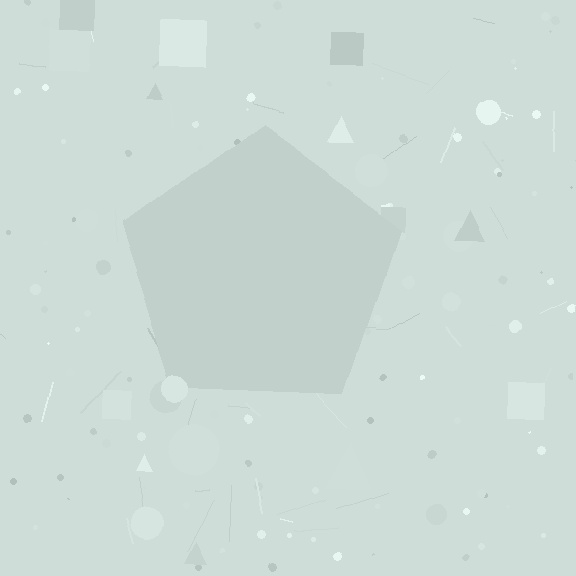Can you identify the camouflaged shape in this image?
The camouflaged shape is a pentagon.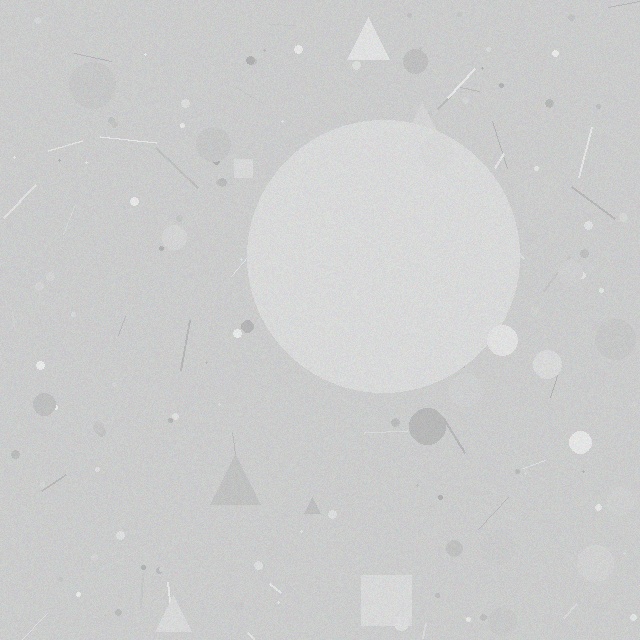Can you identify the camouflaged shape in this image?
The camouflaged shape is a circle.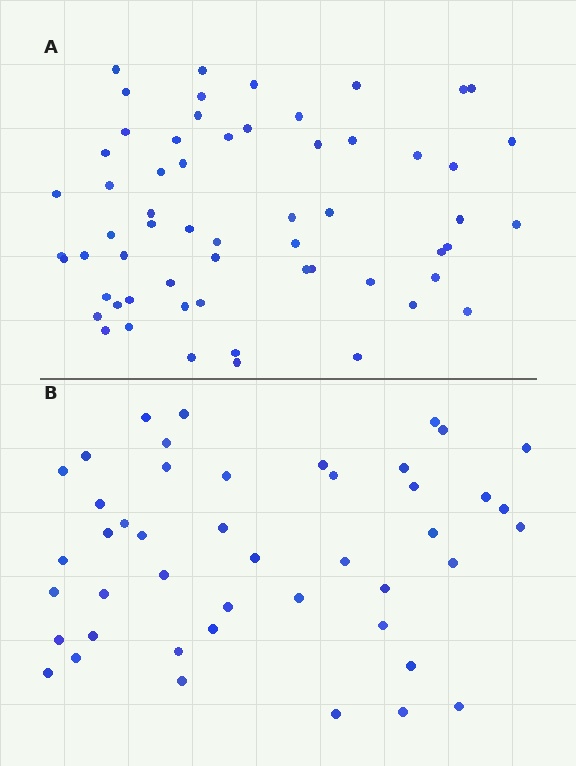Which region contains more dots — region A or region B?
Region A (the top region) has more dots.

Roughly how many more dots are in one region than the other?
Region A has approximately 15 more dots than region B.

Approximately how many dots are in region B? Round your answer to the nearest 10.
About 40 dots. (The exact count is 45, which rounds to 40.)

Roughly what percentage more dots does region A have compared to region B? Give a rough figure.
About 35% more.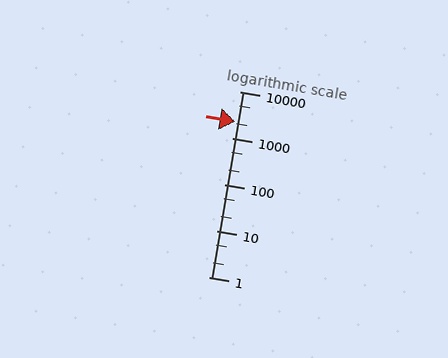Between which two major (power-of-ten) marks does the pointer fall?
The pointer is between 1000 and 10000.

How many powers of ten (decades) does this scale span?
The scale spans 4 decades, from 1 to 10000.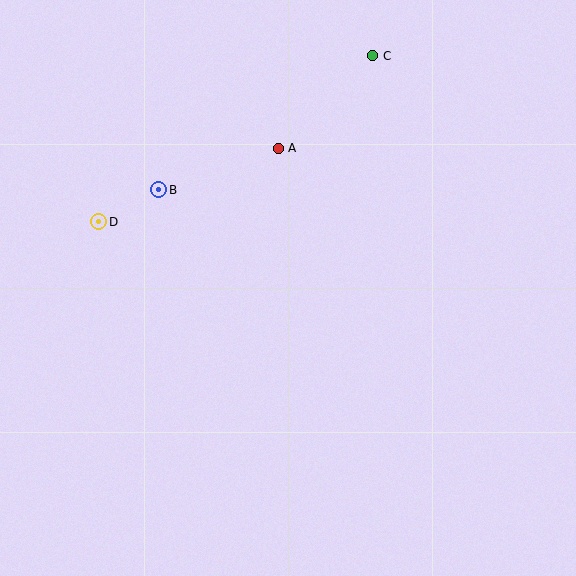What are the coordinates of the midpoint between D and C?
The midpoint between D and C is at (236, 139).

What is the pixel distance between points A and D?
The distance between A and D is 194 pixels.